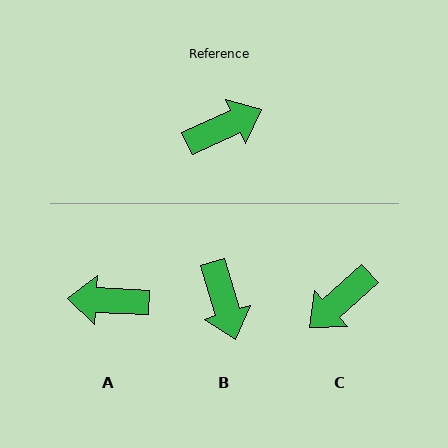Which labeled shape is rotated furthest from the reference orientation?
C, about 162 degrees away.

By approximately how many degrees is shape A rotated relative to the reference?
Approximately 153 degrees counter-clockwise.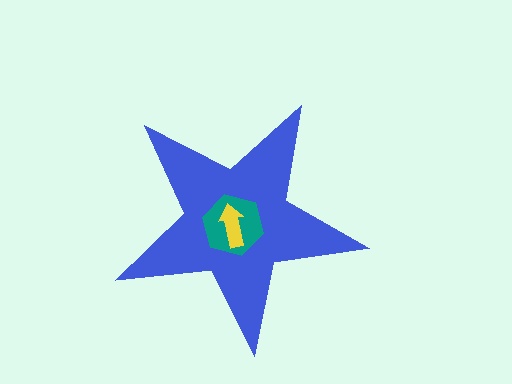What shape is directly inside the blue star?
The teal hexagon.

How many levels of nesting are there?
3.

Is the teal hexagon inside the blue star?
Yes.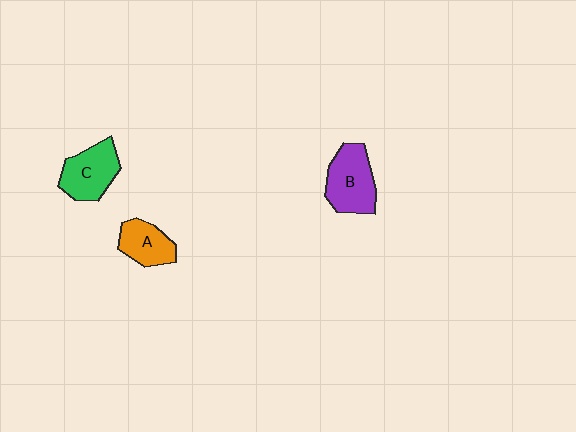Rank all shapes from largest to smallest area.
From largest to smallest: B (purple), C (green), A (orange).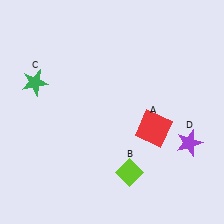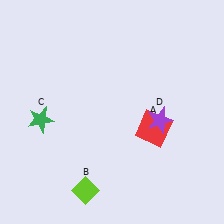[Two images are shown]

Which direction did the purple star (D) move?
The purple star (D) moved left.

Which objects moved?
The objects that moved are: the lime diamond (B), the green star (C), the purple star (D).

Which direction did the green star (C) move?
The green star (C) moved down.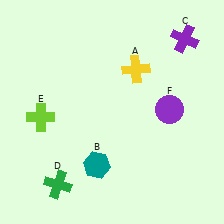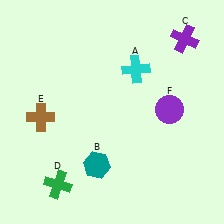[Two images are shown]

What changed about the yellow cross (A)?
In Image 1, A is yellow. In Image 2, it changed to cyan.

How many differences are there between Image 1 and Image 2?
There are 2 differences between the two images.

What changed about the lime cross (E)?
In Image 1, E is lime. In Image 2, it changed to brown.